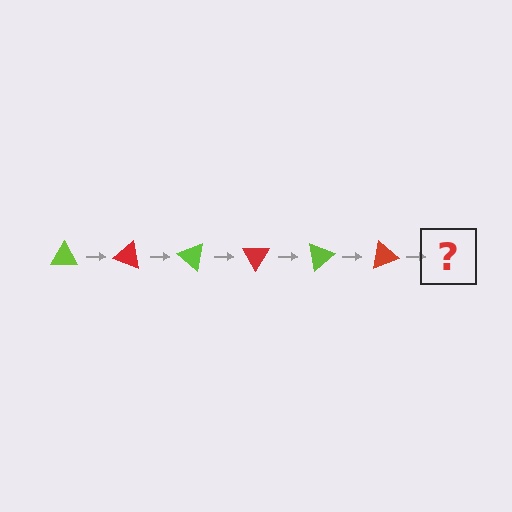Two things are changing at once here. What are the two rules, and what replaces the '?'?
The two rules are that it rotates 20 degrees each step and the color cycles through lime and red. The '?' should be a lime triangle, rotated 120 degrees from the start.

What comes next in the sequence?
The next element should be a lime triangle, rotated 120 degrees from the start.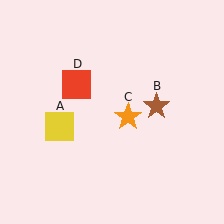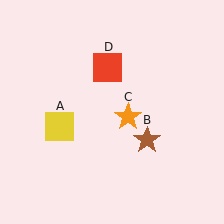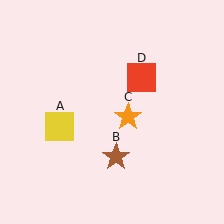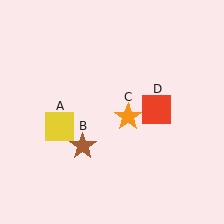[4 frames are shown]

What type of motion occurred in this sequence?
The brown star (object B), red square (object D) rotated clockwise around the center of the scene.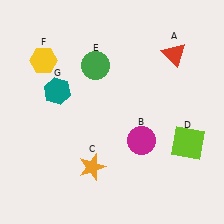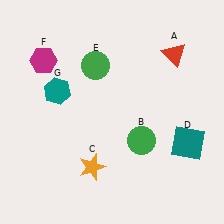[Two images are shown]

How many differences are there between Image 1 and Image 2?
There are 3 differences between the two images.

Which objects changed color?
B changed from magenta to green. D changed from lime to teal. F changed from yellow to magenta.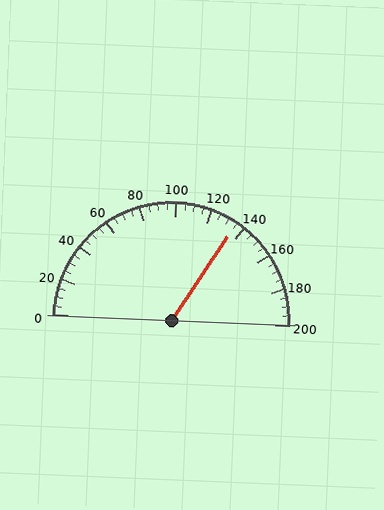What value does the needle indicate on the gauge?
The needle indicates approximately 135.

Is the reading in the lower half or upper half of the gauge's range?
The reading is in the upper half of the range (0 to 200).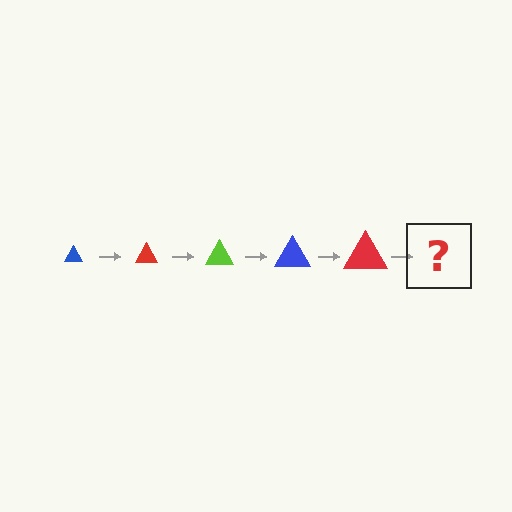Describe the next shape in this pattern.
It should be a lime triangle, larger than the previous one.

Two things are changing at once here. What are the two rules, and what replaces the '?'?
The two rules are that the triangle grows larger each step and the color cycles through blue, red, and lime. The '?' should be a lime triangle, larger than the previous one.